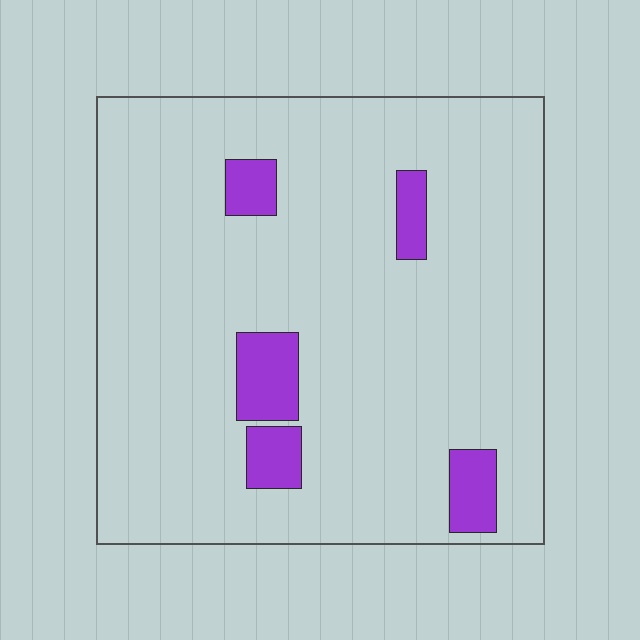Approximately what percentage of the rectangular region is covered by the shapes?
Approximately 10%.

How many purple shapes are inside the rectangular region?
5.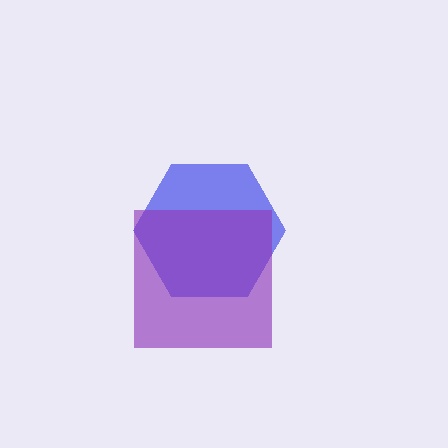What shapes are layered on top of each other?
The layered shapes are: a blue hexagon, a purple square.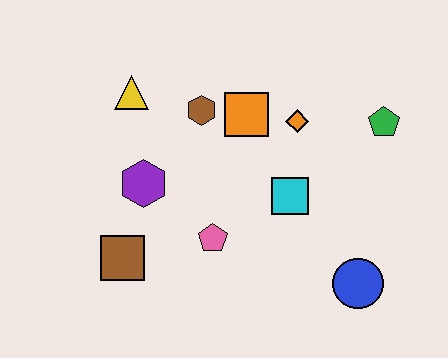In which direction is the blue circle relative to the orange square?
The blue circle is below the orange square.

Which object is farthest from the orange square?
The blue circle is farthest from the orange square.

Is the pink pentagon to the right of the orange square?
No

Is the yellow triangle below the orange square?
No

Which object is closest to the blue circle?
The cyan square is closest to the blue circle.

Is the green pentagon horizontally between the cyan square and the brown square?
No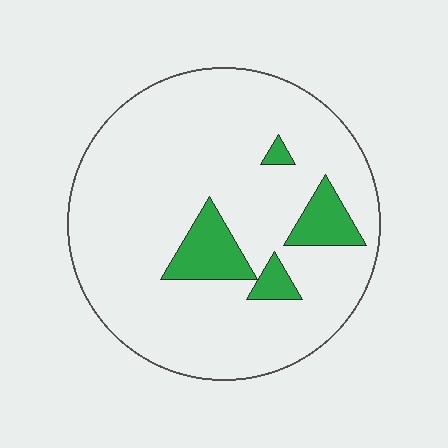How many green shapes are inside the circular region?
4.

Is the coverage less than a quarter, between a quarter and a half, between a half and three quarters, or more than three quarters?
Less than a quarter.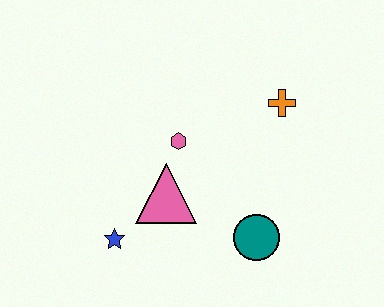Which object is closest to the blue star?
The pink triangle is closest to the blue star.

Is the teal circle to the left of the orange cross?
Yes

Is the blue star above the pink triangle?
No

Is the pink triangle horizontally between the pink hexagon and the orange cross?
No